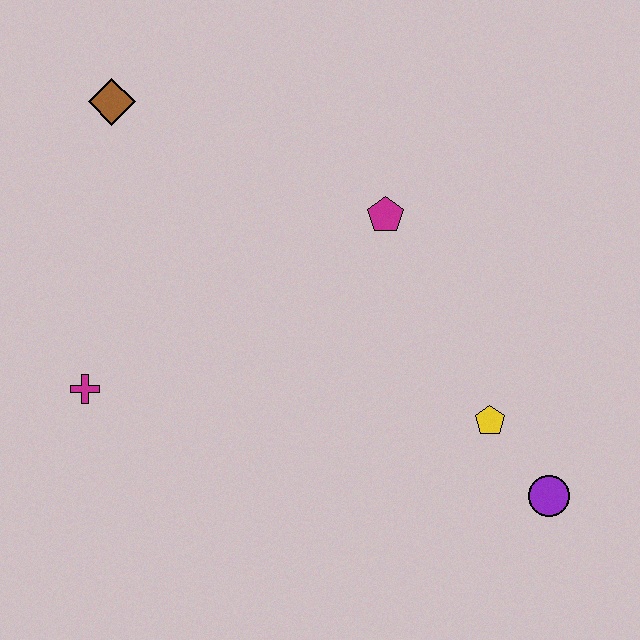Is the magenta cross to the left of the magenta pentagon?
Yes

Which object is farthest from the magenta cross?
The purple circle is farthest from the magenta cross.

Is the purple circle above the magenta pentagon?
No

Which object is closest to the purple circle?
The yellow pentagon is closest to the purple circle.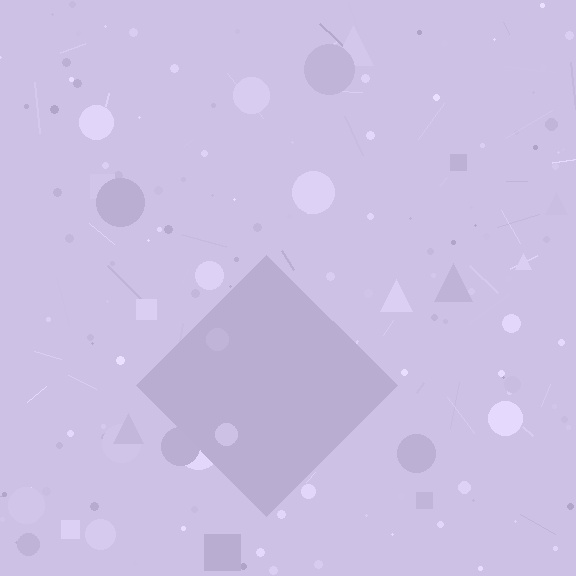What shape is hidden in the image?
A diamond is hidden in the image.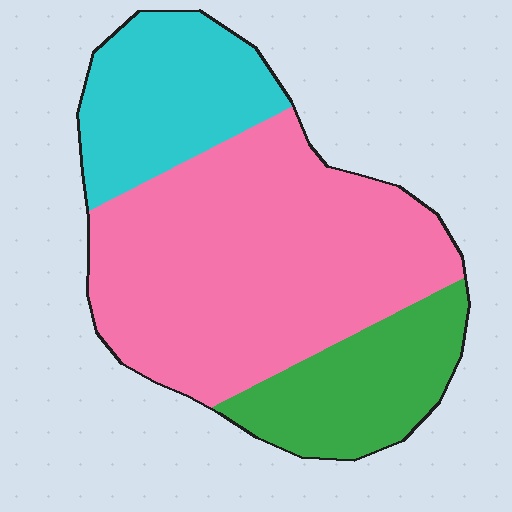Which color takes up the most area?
Pink, at roughly 60%.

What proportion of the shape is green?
Green takes up about one fifth (1/5) of the shape.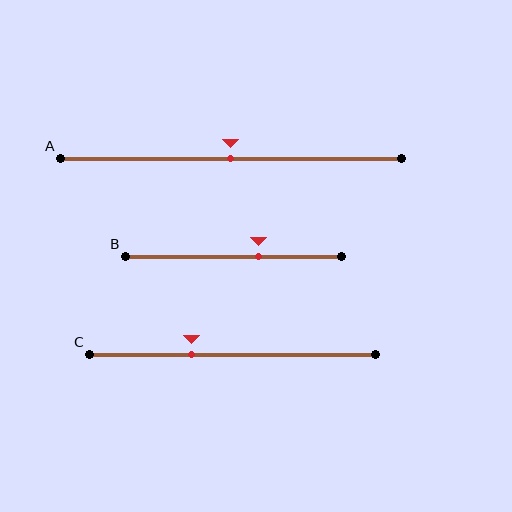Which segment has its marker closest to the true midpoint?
Segment A has its marker closest to the true midpoint.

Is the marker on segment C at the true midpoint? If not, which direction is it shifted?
No, the marker on segment C is shifted to the left by about 14% of the segment length.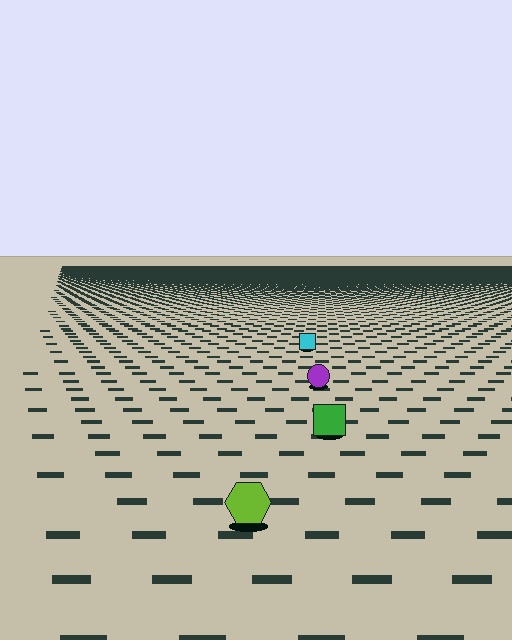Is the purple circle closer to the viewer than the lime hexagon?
No. The lime hexagon is closer — you can tell from the texture gradient: the ground texture is coarser near it.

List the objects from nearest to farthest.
From nearest to farthest: the lime hexagon, the green square, the purple circle, the cyan square.